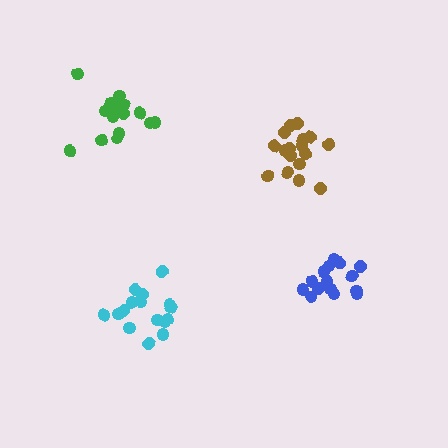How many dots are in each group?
Group 1: 16 dots, Group 2: 17 dots, Group 3: 15 dots, Group 4: 16 dots (64 total).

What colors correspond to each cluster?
The clusters are colored: green, brown, blue, cyan.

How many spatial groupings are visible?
There are 4 spatial groupings.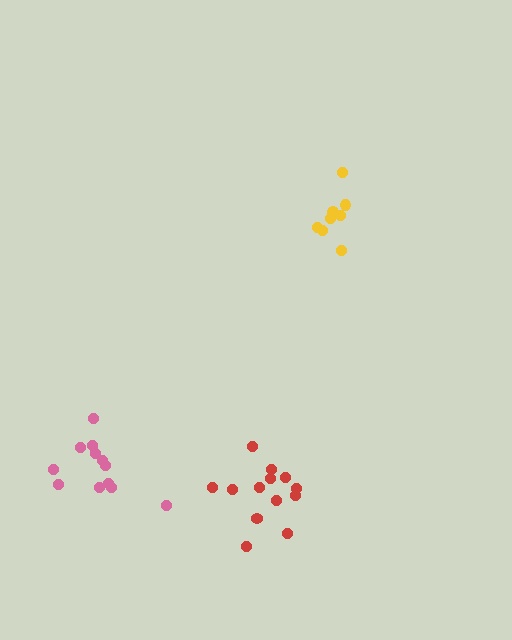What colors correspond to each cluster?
The clusters are colored: yellow, red, pink.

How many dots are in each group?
Group 1: 8 dots, Group 2: 13 dots, Group 3: 12 dots (33 total).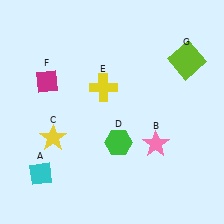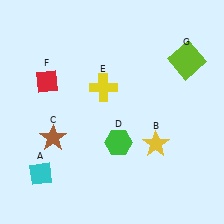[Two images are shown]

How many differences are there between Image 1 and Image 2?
There are 3 differences between the two images.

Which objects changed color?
B changed from pink to yellow. C changed from yellow to brown. F changed from magenta to red.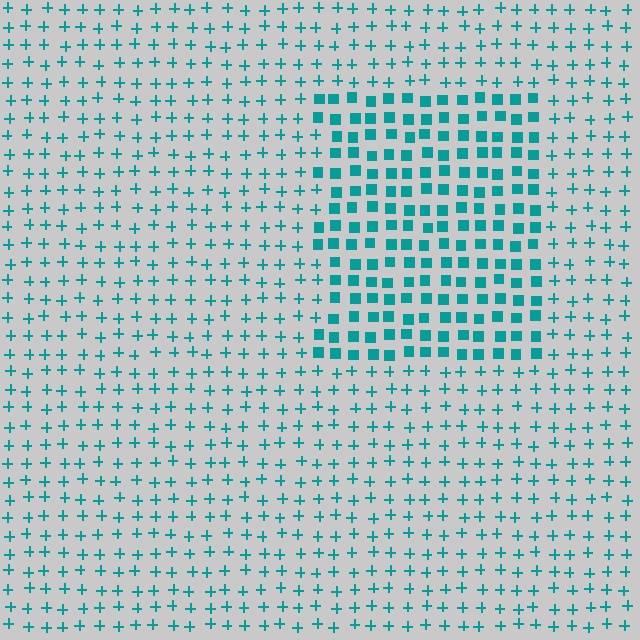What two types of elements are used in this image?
The image uses squares inside the rectangle region and plus signs outside it.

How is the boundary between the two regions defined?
The boundary is defined by a change in element shape: squares inside vs. plus signs outside. All elements share the same color and spacing.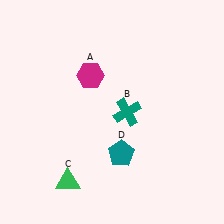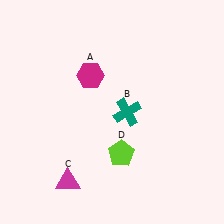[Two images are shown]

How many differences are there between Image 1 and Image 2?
There are 2 differences between the two images.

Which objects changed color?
C changed from green to magenta. D changed from teal to lime.